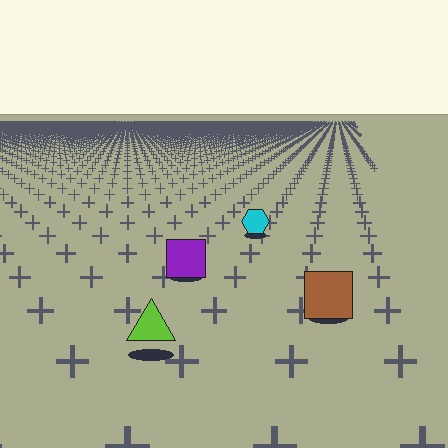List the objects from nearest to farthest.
From nearest to farthest: the lime triangle, the brown square, the purple square, the cyan hexagon.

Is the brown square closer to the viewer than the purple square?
Yes. The brown square is closer — you can tell from the texture gradient: the ground texture is coarser near it.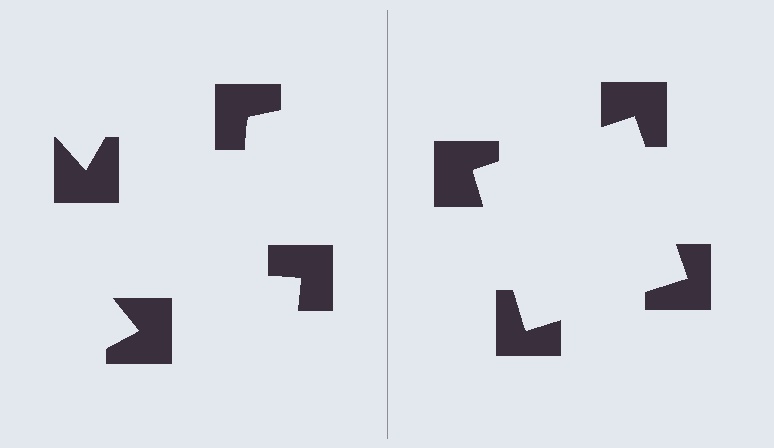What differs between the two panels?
The notched squares are positioned identically on both sides; only the wedge orientations differ. On the right they align to a square; on the left they are misaligned.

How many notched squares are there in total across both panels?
8 — 4 on each side.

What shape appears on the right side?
An illusory square.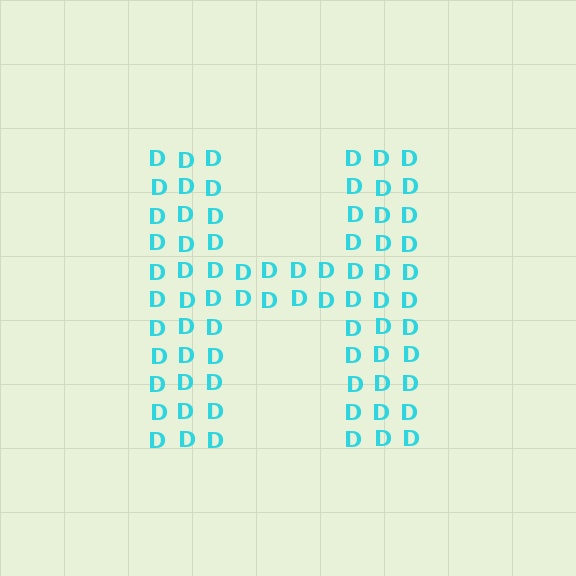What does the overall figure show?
The overall figure shows the letter H.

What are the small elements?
The small elements are letter D's.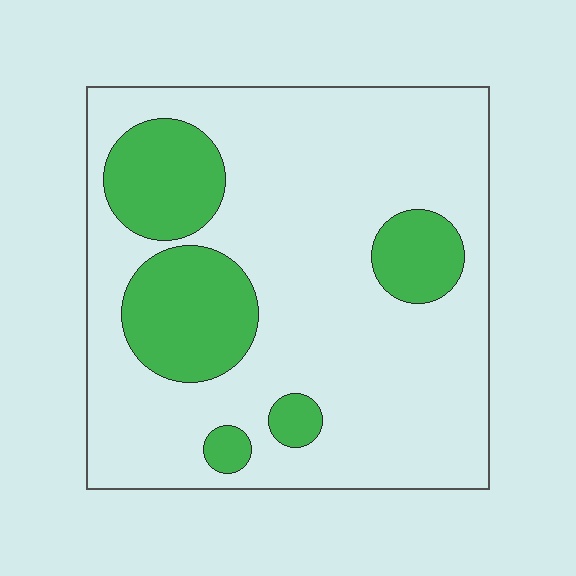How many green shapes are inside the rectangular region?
5.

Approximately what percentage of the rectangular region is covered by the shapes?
Approximately 25%.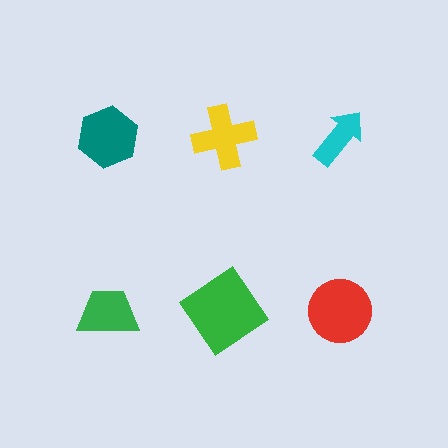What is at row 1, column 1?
A teal hexagon.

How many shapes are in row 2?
3 shapes.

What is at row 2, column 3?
A red circle.